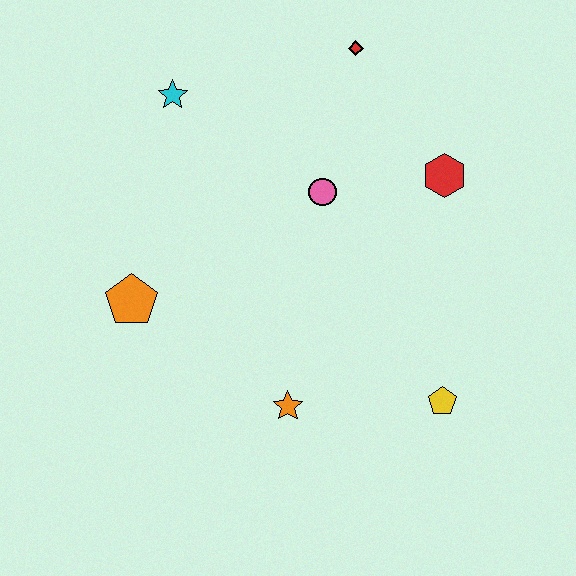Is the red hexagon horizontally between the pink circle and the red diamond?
No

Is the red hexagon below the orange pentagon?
No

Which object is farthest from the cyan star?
The yellow pentagon is farthest from the cyan star.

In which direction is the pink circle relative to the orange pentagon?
The pink circle is to the right of the orange pentagon.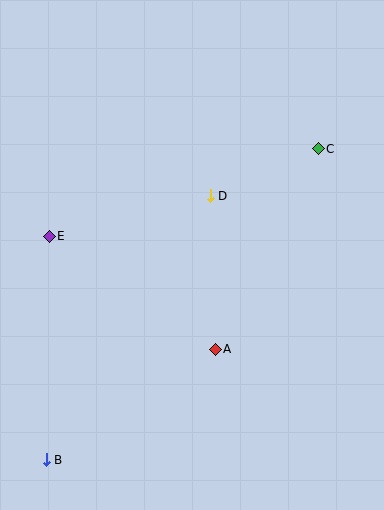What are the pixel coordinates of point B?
Point B is at (46, 460).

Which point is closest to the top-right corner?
Point C is closest to the top-right corner.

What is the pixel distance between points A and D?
The distance between A and D is 153 pixels.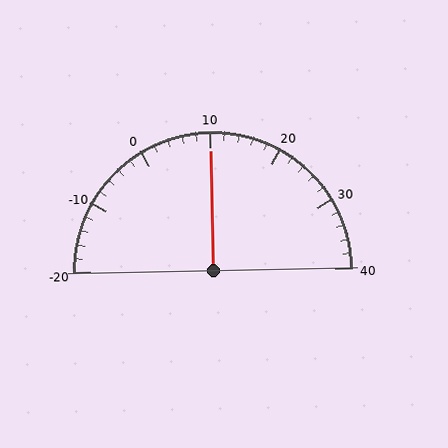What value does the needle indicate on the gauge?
The needle indicates approximately 10.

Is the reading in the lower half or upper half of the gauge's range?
The reading is in the upper half of the range (-20 to 40).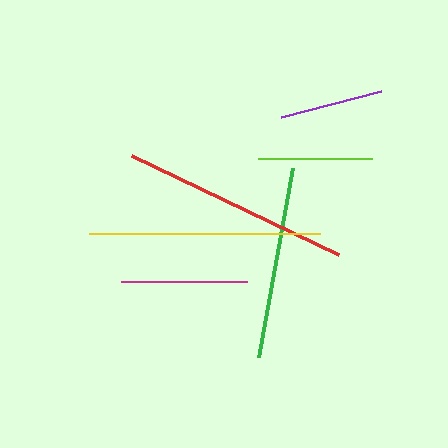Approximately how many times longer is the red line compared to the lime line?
The red line is approximately 2.0 times the length of the lime line.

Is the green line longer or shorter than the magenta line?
The green line is longer than the magenta line.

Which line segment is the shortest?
The purple line is the shortest at approximately 103 pixels.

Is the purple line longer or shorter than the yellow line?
The yellow line is longer than the purple line.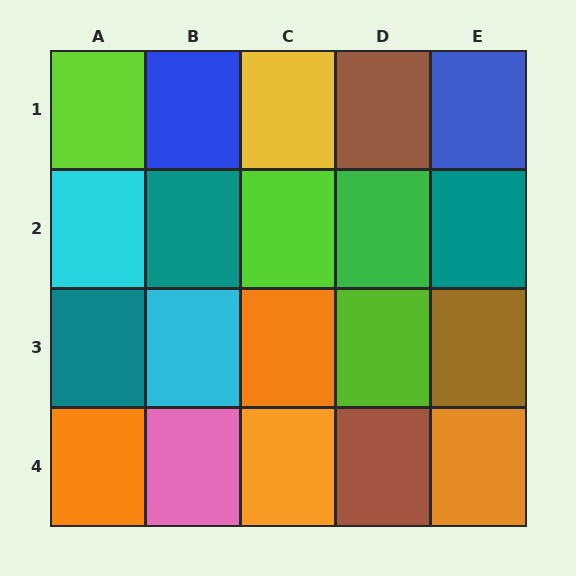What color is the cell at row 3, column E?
Brown.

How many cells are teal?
3 cells are teal.